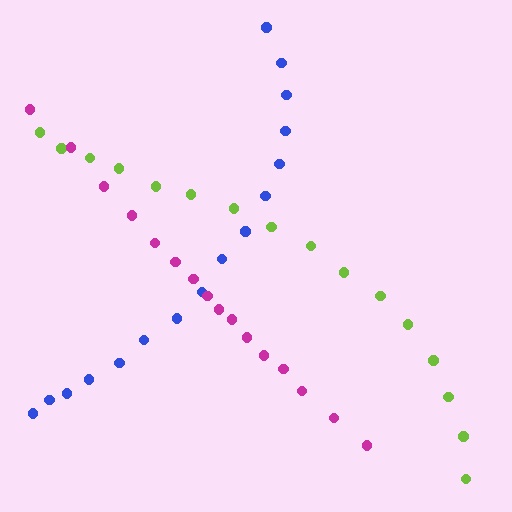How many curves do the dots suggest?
There are 3 distinct paths.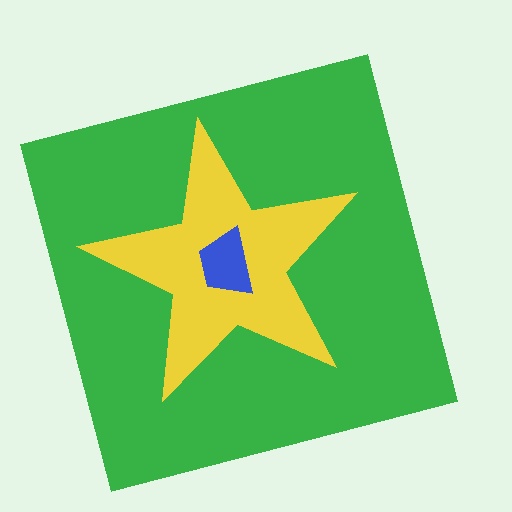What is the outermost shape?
The green square.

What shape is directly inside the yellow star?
The blue trapezoid.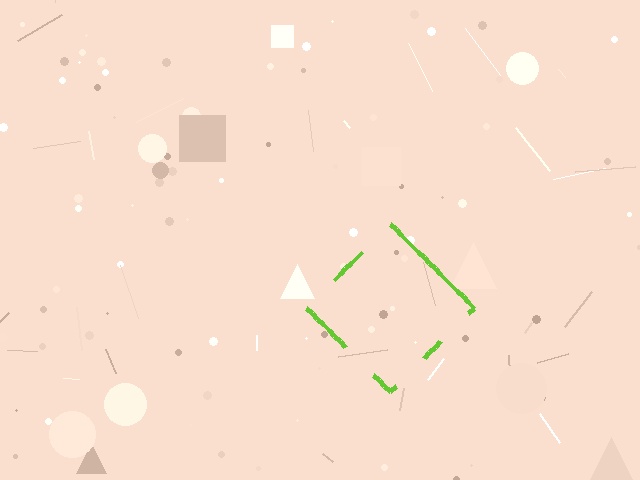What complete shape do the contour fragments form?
The contour fragments form a diamond.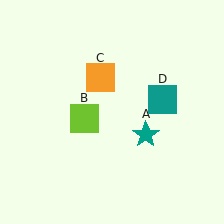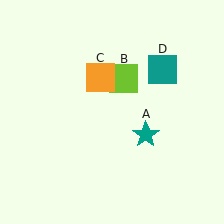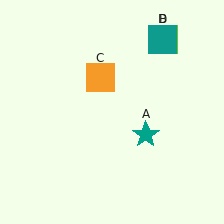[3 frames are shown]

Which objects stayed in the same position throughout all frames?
Teal star (object A) and orange square (object C) remained stationary.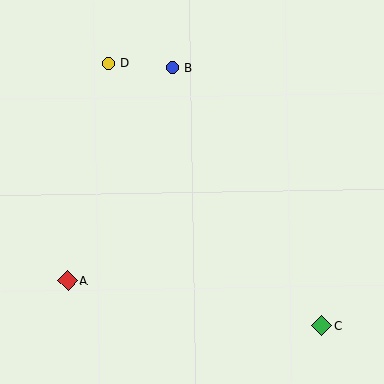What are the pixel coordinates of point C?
Point C is at (322, 326).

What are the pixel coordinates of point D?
Point D is at (108, 64).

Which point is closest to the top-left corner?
Point D is closest to the top-left corner.